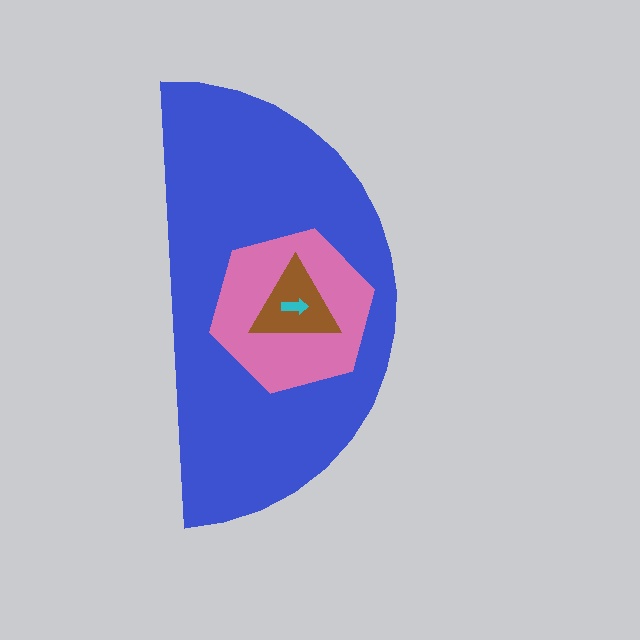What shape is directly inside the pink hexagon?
The brown triangle.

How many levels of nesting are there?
4.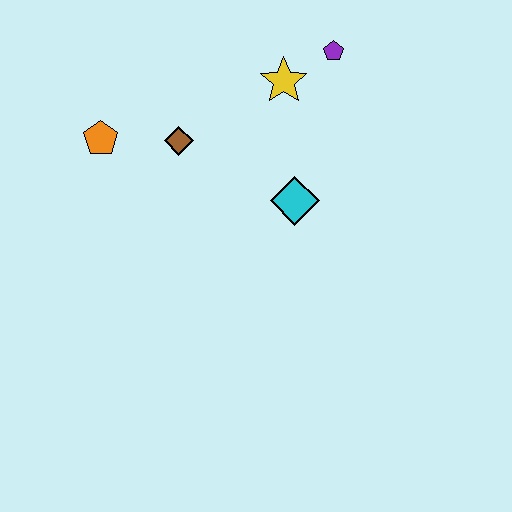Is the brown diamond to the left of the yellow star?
Yes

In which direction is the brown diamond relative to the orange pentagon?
The brown diamond is to the right of the orange pentagon.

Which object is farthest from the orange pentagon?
The purple pentagon is farthest from the orange pentagon.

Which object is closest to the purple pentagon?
The yellow star is closest to the purple pentagon.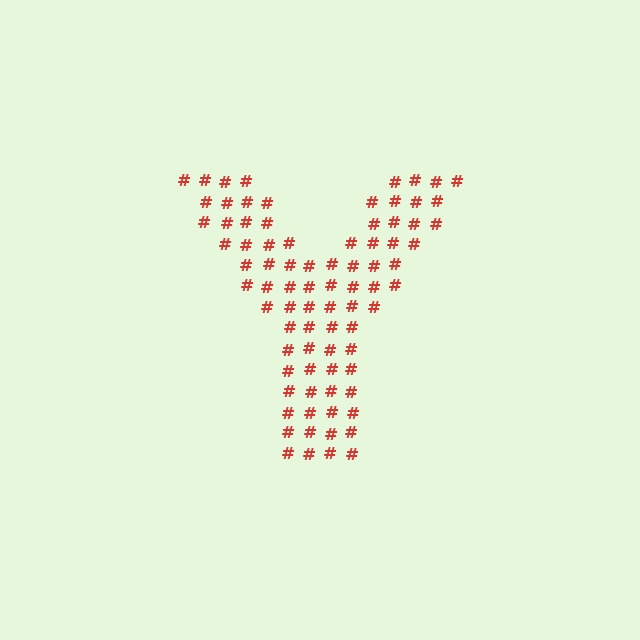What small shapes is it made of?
It is made of small hash symbols.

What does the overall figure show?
The overall figure shows the letter Y.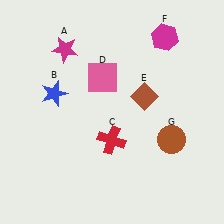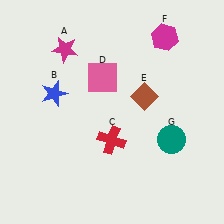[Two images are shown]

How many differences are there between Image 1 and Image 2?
There is 1 difference between the two images.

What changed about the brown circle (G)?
In Image 1, G is brown. In Image 2, it changed to teal.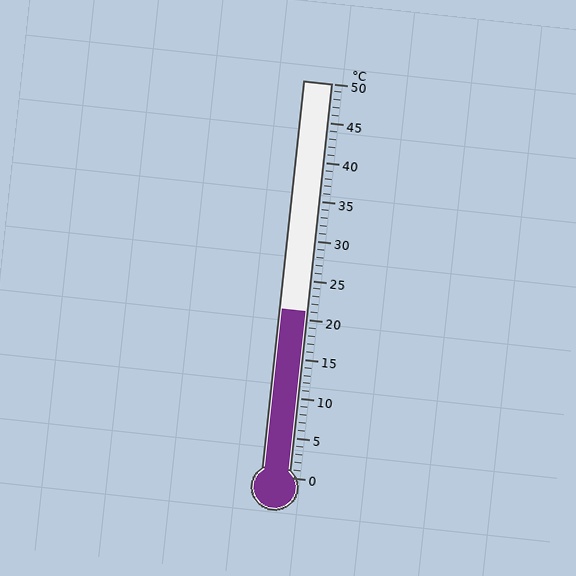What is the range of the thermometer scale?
The thermometer scale ranges from 0°C to 50°C.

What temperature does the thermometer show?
The thermometer shows approximately 21°C.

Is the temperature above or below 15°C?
The temperature is above 15°C.